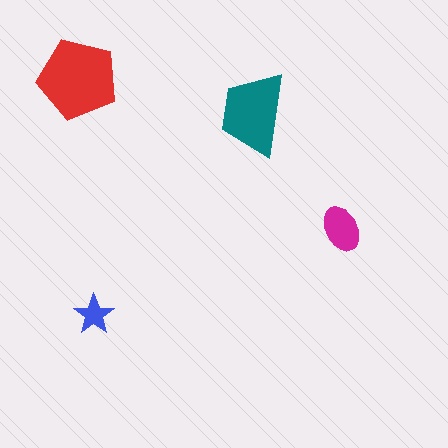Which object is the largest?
The red pentagon.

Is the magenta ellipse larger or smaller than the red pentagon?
Smaller.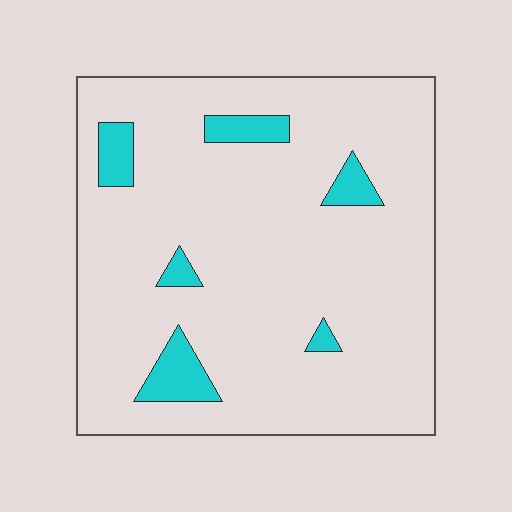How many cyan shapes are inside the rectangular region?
6.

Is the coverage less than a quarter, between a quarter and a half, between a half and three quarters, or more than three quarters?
Less than a quarter.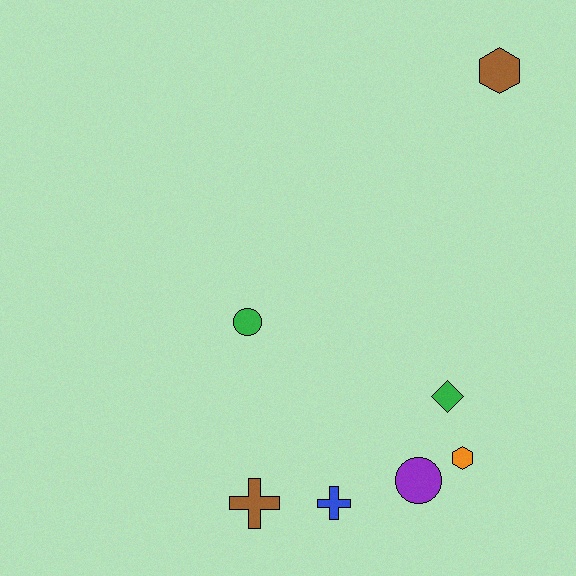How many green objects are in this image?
There are 2 green objects.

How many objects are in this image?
There are 7 objects.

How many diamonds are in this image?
There is 1 diamond.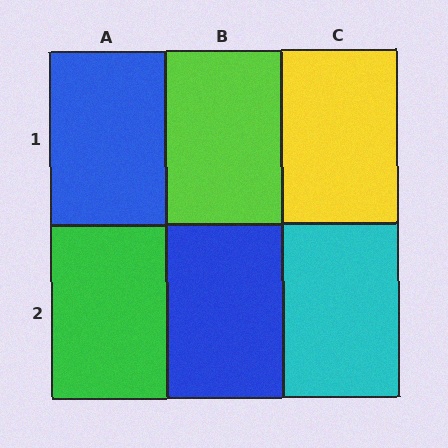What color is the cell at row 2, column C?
Cyan.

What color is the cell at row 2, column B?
Blue.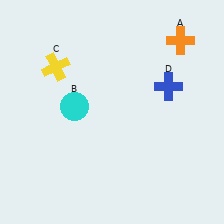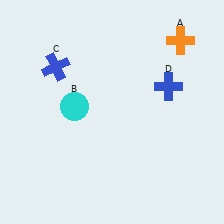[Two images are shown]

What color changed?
The cross (C) changed from yellow in Image 1 to blue in Image 2.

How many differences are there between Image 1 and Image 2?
There is 1 difference between the two images.